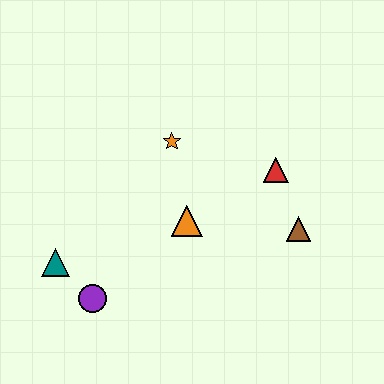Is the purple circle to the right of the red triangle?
No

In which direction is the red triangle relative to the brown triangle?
The red triangle is above the brown triangle.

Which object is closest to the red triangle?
The brown triangle is closest to the red triangle.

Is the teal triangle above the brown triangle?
No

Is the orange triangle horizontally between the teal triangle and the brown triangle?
Yes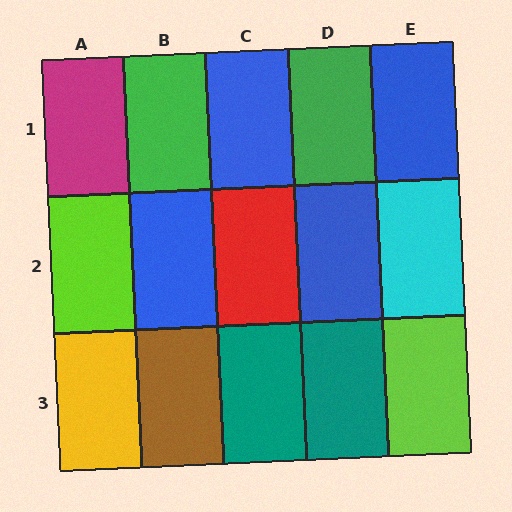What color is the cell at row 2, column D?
Blue.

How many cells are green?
2 cells are green.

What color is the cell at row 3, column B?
Brown.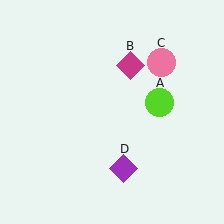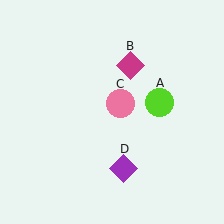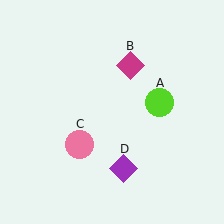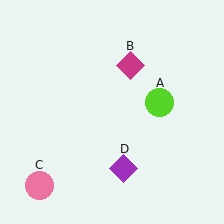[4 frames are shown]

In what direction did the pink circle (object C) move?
The pink circle (object C) moved down and to the left.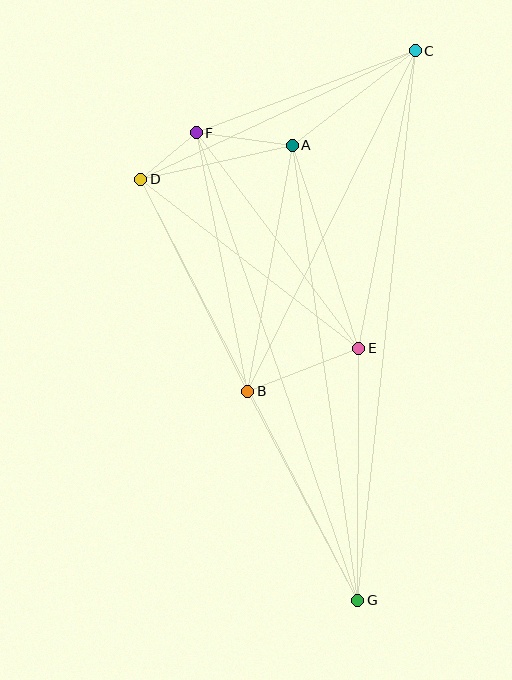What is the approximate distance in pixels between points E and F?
The distance between E and F is approximately 270 pixels.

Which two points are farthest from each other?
Points C and G are farthest from each other.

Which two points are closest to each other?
Points D and F are closest to each other.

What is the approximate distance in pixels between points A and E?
The distance between A and E is approximately 214 pixels.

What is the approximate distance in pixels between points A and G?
The distance between A and G is approximately 460 pixels.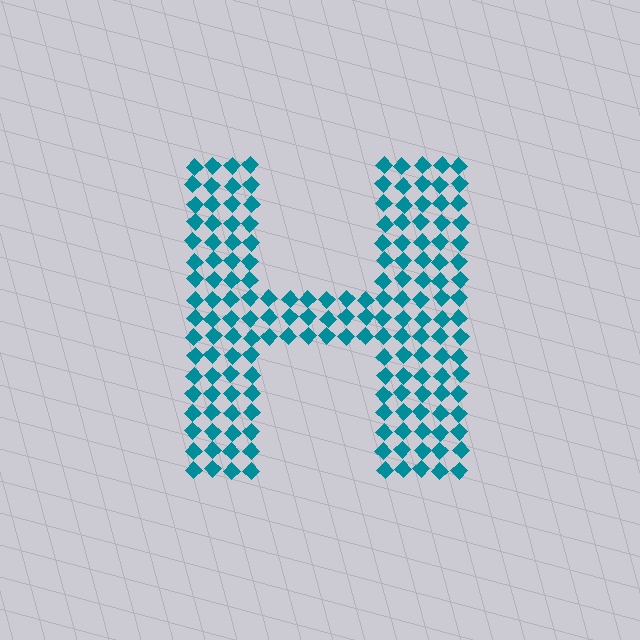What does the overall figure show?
The overall figure shows the letter H.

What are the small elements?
The small elements are diamonds.